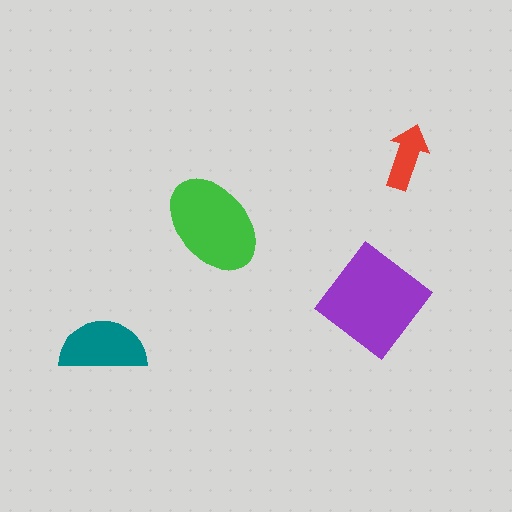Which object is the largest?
The purple diamond.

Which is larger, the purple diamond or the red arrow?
The purple diamond.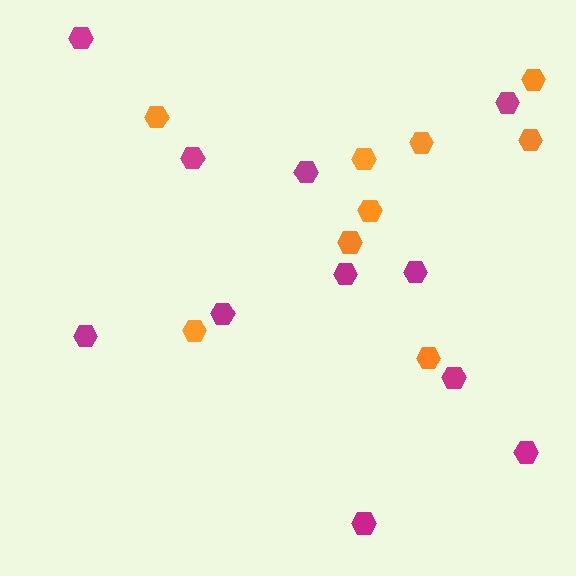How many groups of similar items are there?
There are 2 groups: one group of orange hexagons (9) and one group of magenta hexagons (11).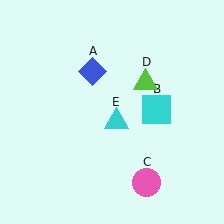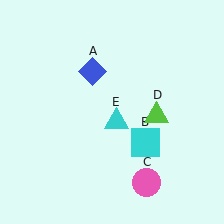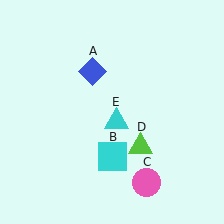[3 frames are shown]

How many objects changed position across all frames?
2 objects changed position: cyan square (object B), lime triangle (object D).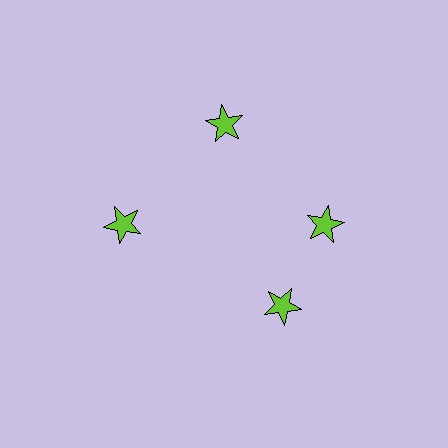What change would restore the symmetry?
The symmetry would be restored by rotating it back into even spacing with its neighbors so that all 4 stars sit at equal angles and equal distance from the center.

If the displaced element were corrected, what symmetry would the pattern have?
It would have 4-fold rotational symmetry — the pattern would map onto itself every 90 degrees.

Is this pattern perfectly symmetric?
No. The 4 lime stars are arranged in a ring, but one element near the 6 o'clock position is rotated out of alignment along the ring, breaking the 4-fold rotational symmetry.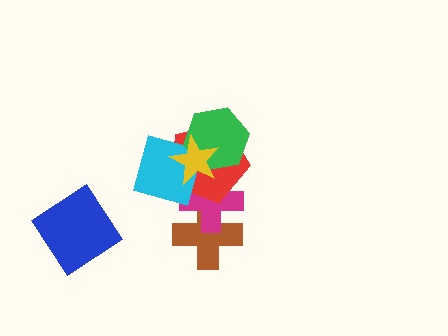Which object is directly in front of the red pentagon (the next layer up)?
The cyan diamond is directly in front of the red pentagon.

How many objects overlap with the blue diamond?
0 objects overlap with the blue diamond.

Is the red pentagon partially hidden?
Yes, it is partially covered by another shape.